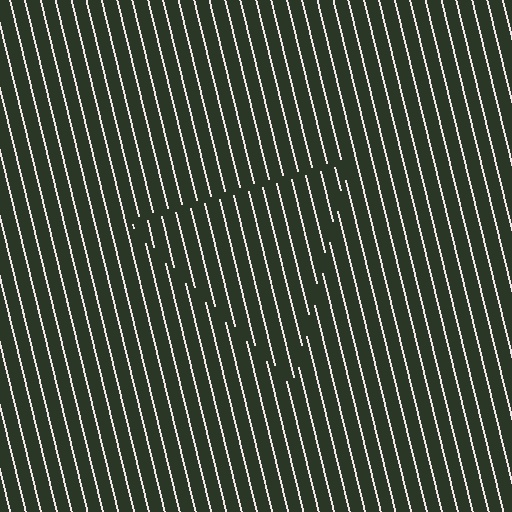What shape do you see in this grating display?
An illusory triangle. The interior of the shape contains the same grating, shifted by half a period — the contour is defined by the phase discontinuity where line-ends from the inner and outer gratings abut.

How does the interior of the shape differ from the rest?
The interior of the shape contains the same grating, shifted by half a period — the contour is defined by the phase discontinuity where line-ends from the inner and outer gratings abut.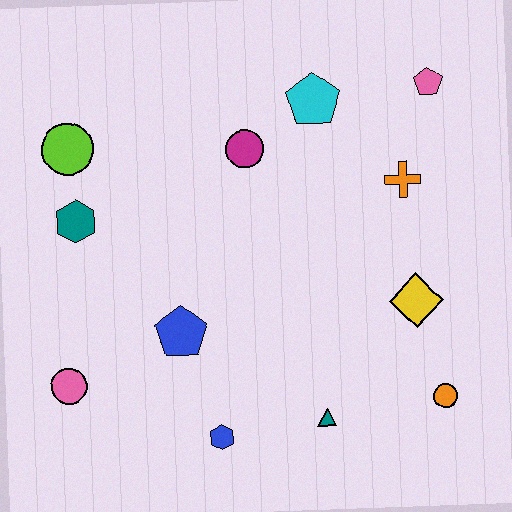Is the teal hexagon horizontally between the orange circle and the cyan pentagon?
No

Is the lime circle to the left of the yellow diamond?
Yes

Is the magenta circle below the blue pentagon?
No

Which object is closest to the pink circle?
The blue pentagon is closest to the pink circle.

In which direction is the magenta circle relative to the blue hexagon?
The magenta circle is above the blue hexagon.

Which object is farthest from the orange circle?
The lime circle is farthest from the orange circle.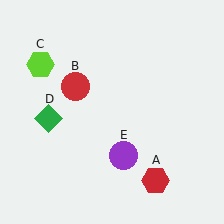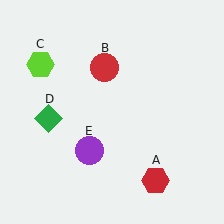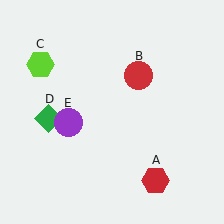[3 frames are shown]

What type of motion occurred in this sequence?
The red circle (object B), purple circle (object E) rotated clockwise around the center of the scene.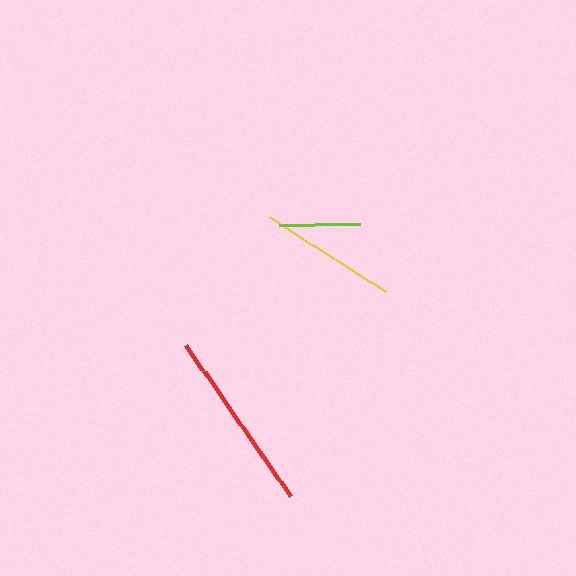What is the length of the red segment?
The red segment is approximately 183 pixels long.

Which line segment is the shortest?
The lime line is the shortest at approximately 81 pixels.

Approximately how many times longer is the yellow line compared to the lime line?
The yellow line is approximately 1.7 times the length of the lime line.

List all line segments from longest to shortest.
From longest to shortest: red, yellow, lime.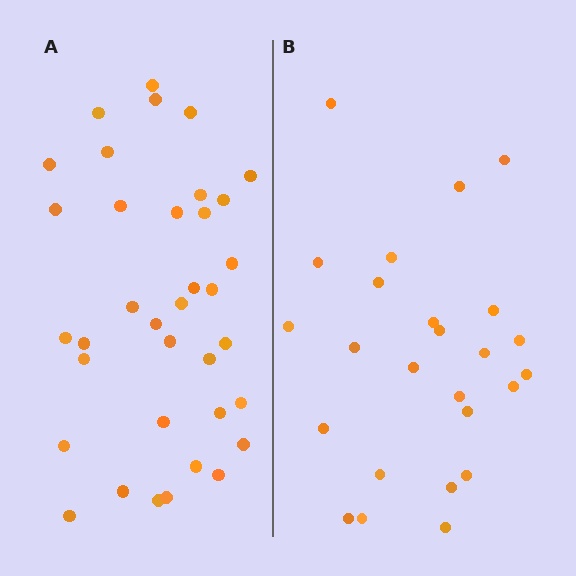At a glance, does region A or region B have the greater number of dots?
Region A (the left region) has more dots.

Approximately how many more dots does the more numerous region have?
Region A has roughly 12 or so more dots than region B.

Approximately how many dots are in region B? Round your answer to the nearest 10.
About 20 dots. (The exact count is 25, which rounds to 20.)